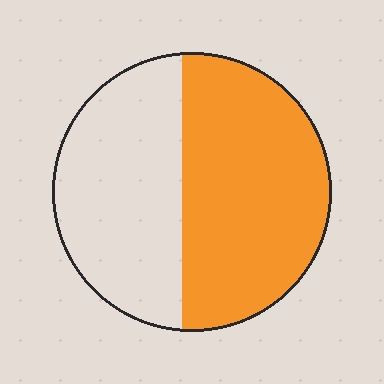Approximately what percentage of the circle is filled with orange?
Approximately 55%.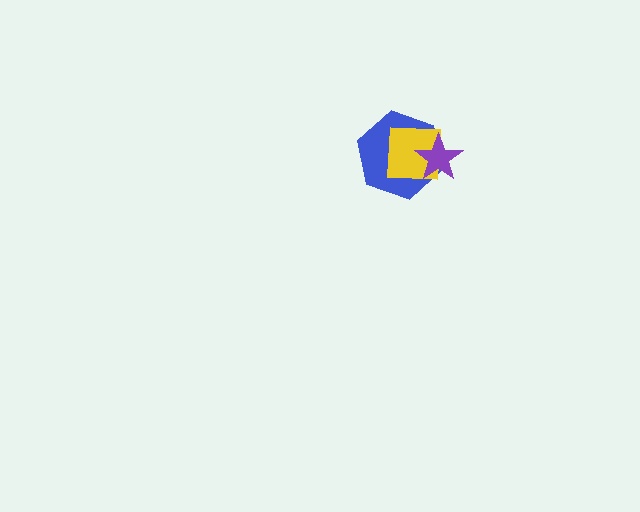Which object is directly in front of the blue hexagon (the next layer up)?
The yellow square is directly in front of the blue hexagon.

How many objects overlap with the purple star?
2 objects overlap with the purple star.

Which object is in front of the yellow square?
The purple star is in front of the yellow square.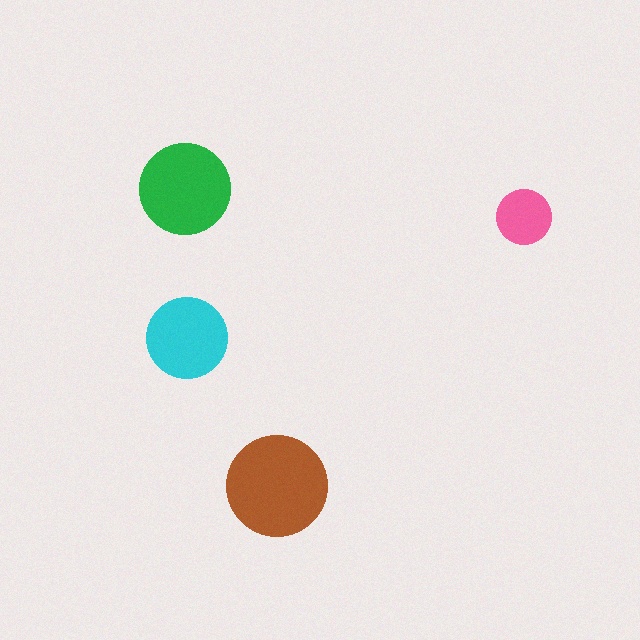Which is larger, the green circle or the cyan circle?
The green one.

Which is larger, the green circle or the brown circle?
The brown one.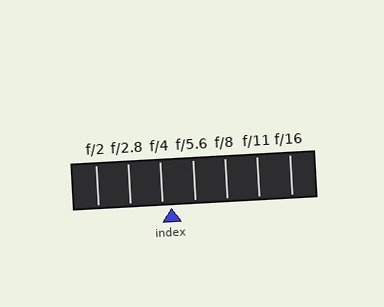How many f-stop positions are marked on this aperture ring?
There are 7 f-stop positions marked.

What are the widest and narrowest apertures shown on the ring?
The widest aperture shown is f/2 and the narrowest is f/16.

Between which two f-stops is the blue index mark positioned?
The index mark is between f/4 and f/5.6.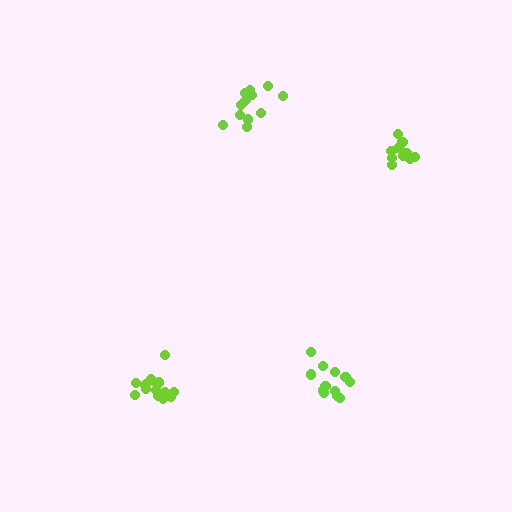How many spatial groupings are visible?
There are 4 spatial groupings.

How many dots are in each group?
Group 1: 11 dots, Group 2: 13 dots, Group 3: 12 dots, Group 4: 15 dots (51 total).